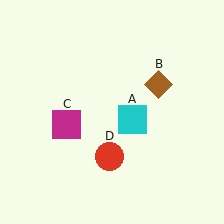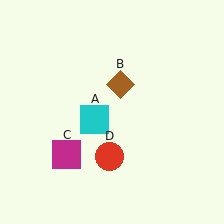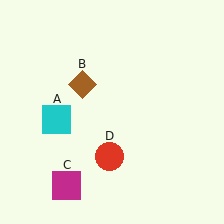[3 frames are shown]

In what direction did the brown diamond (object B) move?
The brown diamond (object B) moved left.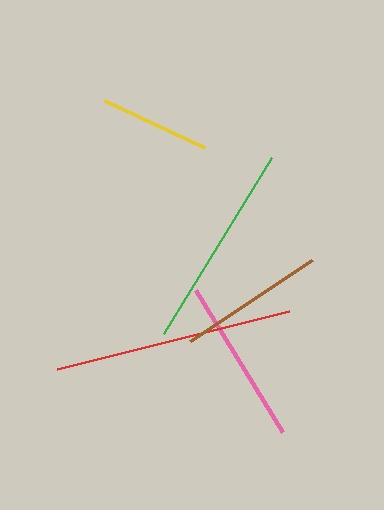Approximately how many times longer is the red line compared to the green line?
The red line is approximately 1.2 times the length of the green line.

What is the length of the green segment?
The green segment is approximately 206 pixels long.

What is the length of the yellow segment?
The yellow segment is approximately 110 pixels long.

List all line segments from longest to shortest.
From longest to shortest: red, green, pink, brown, yellow.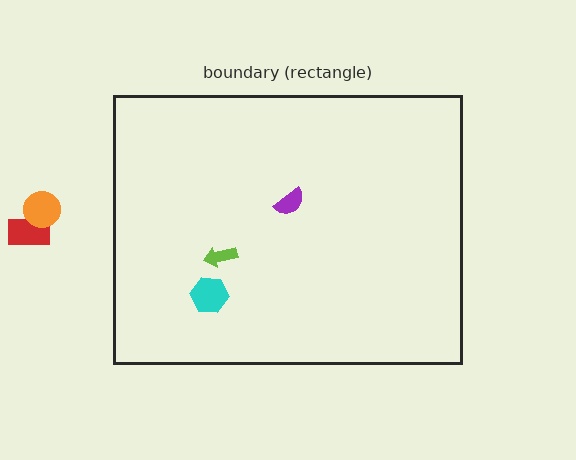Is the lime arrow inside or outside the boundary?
Inside.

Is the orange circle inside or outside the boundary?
Outside.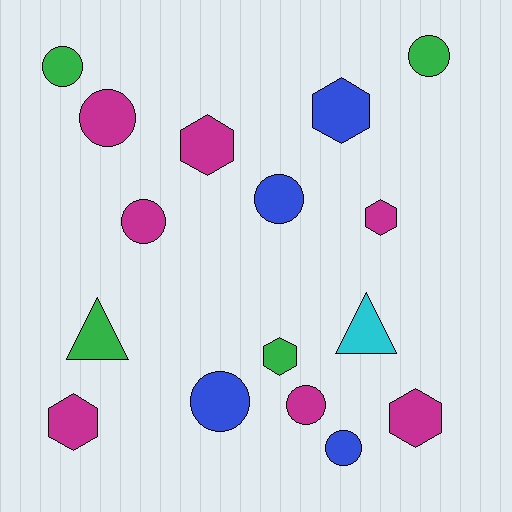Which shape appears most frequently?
Circle, with 8 objects.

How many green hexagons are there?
There is 1 green hexagon.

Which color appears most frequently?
Magenta, with 7 objects.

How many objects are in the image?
There are 16 objects.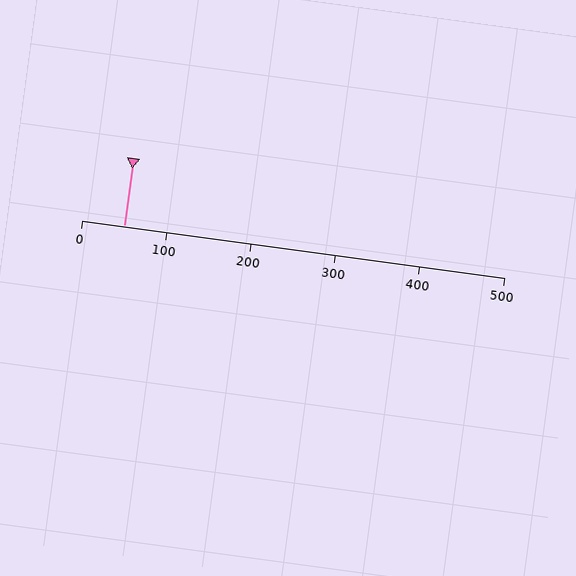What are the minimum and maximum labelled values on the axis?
The axis runs from 0 to 500.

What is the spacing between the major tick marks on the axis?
The major ticks are spaced 100 apart.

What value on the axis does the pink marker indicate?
The marker indicates approximately 50.